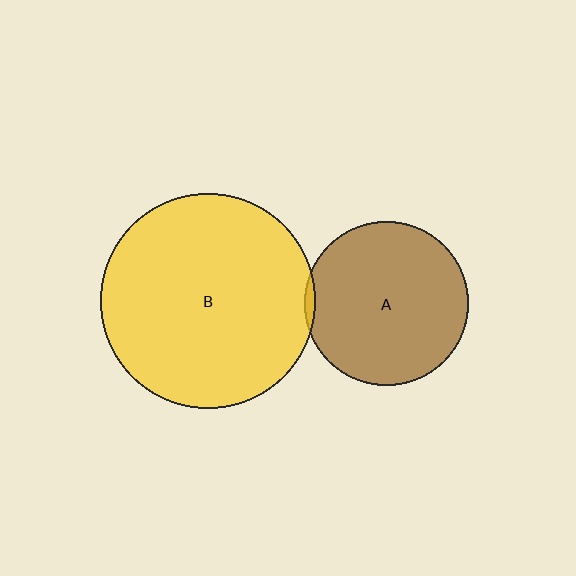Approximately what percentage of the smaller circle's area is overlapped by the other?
Approximately 5%.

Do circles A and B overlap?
Yes.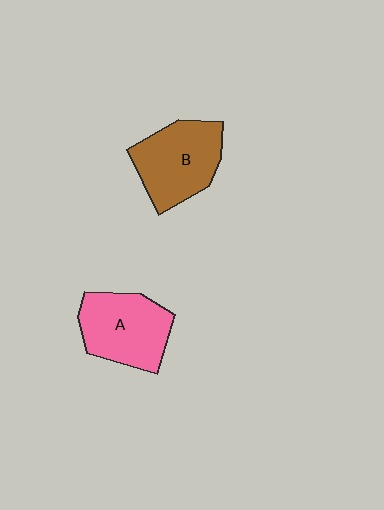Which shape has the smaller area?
Shape A (pink).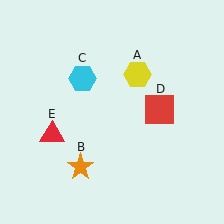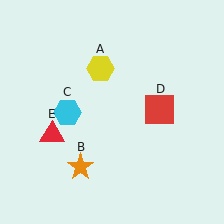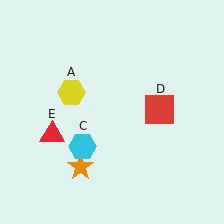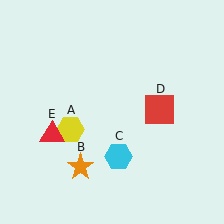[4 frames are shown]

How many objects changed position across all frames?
2 objects changed position: yellow hexagon (object A), cyan hexagon (object C).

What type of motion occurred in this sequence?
The yellow hexagon (object A), cyan hexagon (object C) rotated counterclockwise around the center of the scene.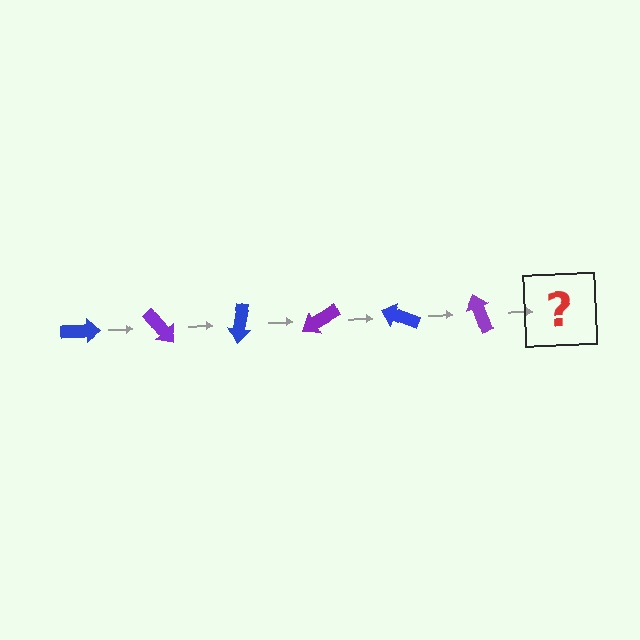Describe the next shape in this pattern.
It should be a blue arrow, rotated 300 degrees from the start.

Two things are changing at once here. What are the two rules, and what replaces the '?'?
The two rules are that it rotates 50 degrees each step and the color cycles through blue and purple. The '?' should be a blue arrow, rotated 300 degrees from the start.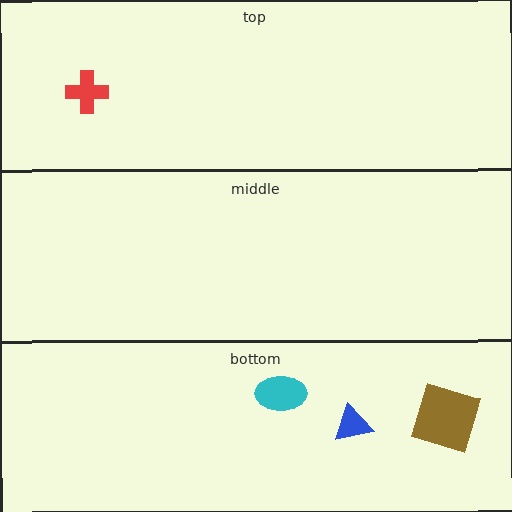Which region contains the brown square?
The bottom region.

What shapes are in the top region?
The red cross.